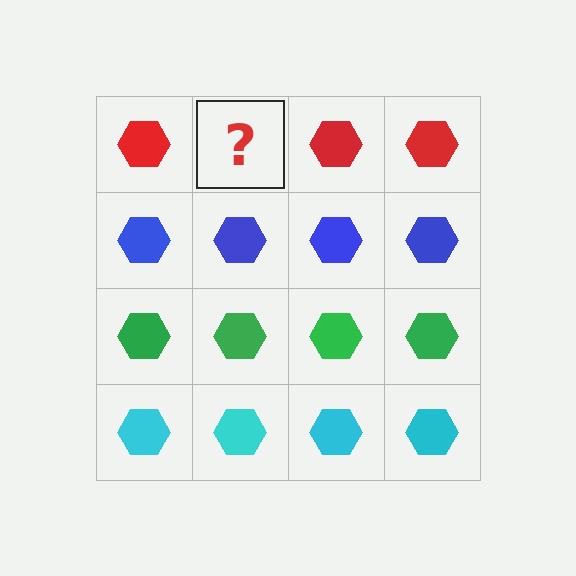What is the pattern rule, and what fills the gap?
The rule is that each row has a consistent color. The gap should be filled with a red hexagon.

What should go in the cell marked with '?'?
The missing cell should contain a red hexagon.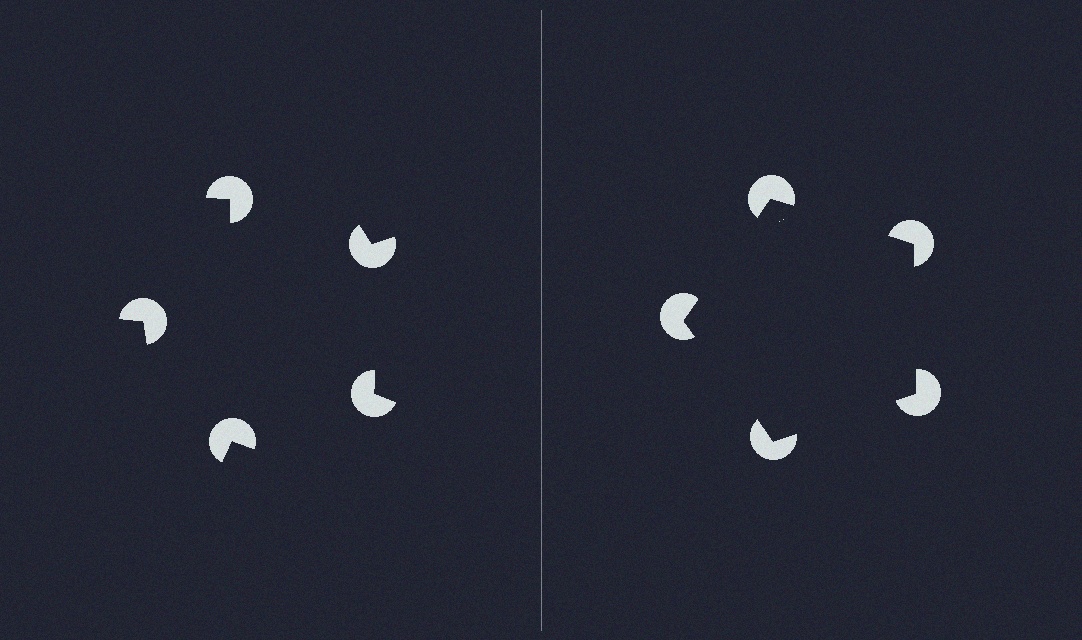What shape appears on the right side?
An illusory pentagon.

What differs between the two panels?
The pac-man discs are positioned identically on both sides; only the wedge orientations differ. On the right they align to a pentagon; on the left they are misaligned.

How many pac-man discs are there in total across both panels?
10 — 5 on each side.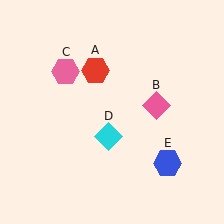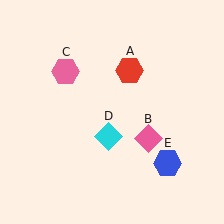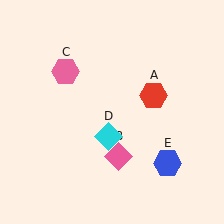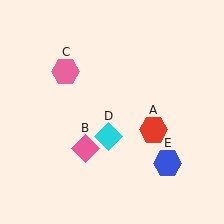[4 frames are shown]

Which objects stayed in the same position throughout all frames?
Pink hexagon (object C) and cyan diamond (object D) and blue hexagon (object E) remained stationary.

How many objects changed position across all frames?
2 objects changed position: red hexagon (object A), pink diamond (object B).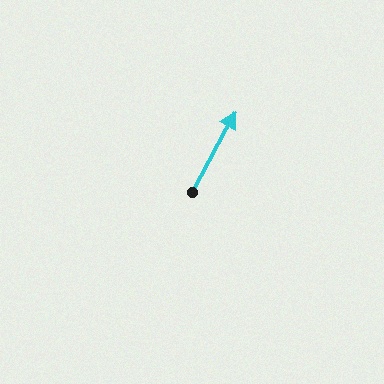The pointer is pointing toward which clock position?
Roughly 1 o'clock.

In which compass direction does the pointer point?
Northeast.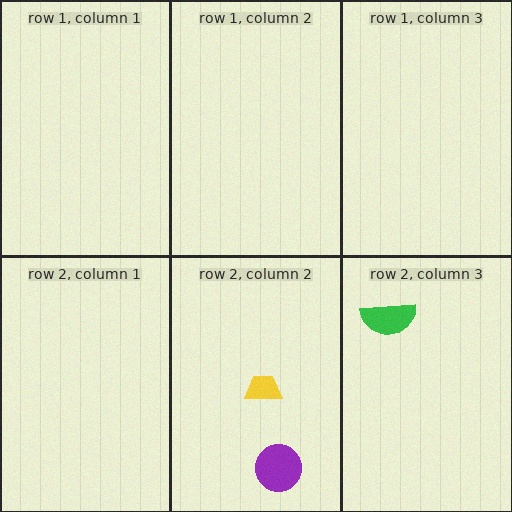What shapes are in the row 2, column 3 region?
The green semicircle.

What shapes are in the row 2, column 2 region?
The purple circle, the yellow trapezoid.